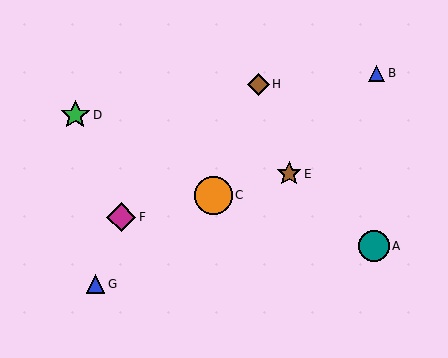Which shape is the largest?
The orange circle (labeled C) is the largest.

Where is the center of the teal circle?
The center of the teal circle is at (374, 246).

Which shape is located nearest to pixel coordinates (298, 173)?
The brown star (labeled E) at (289, 174) is nearest to that location.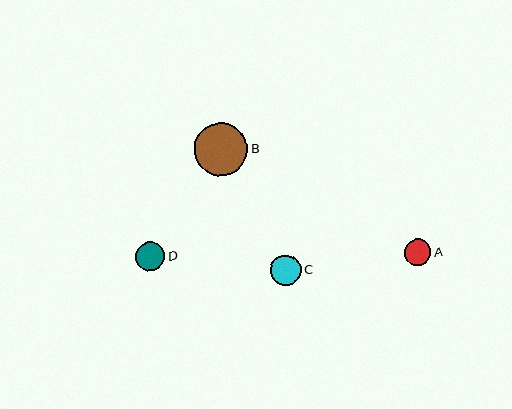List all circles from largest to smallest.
From largest to smallest: B, C, D, A.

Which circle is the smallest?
Circle A is the smallest with a size of approximately 27 pixels.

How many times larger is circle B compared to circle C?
Circle B is approximately 1.8 times the size of circle C.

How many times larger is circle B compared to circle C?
Circle B is approximately 1.8 times the size of circle C.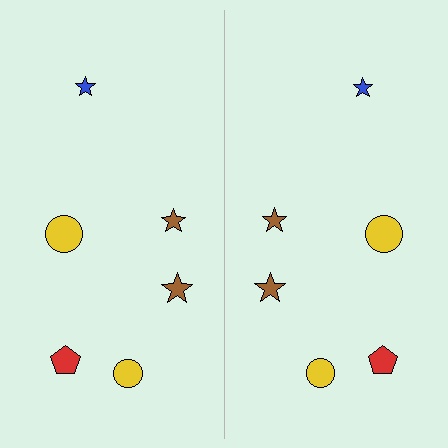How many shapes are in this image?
There are 12 shapes in this image.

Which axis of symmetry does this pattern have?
The pattern has a vertical axis of symmetry running through the center of the image.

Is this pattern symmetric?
Yes, this pattern has bilateral (reflection) symmetry.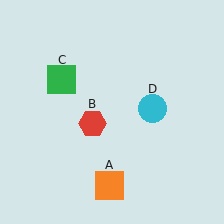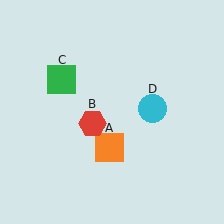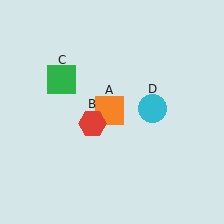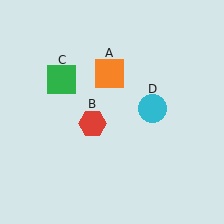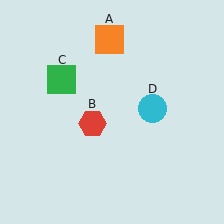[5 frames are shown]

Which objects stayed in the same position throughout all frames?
Red hexagon (object B) and green square (object C) and cyan circle (object D) remained stationary.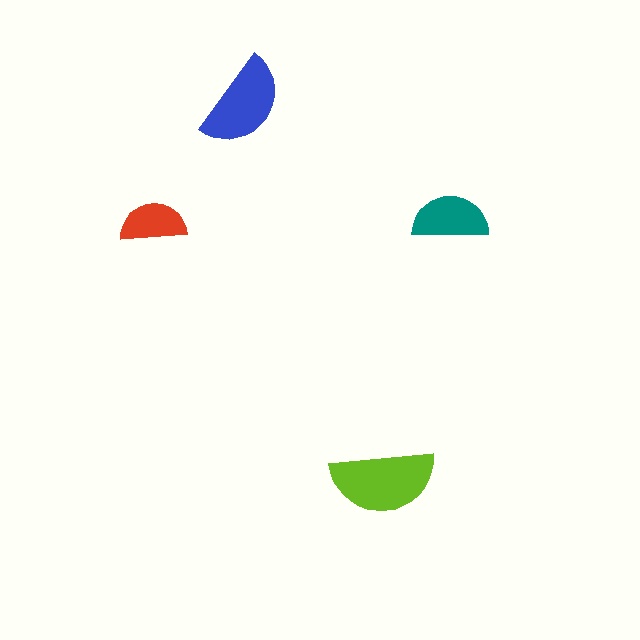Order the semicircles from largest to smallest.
the lime one, the blue one, the teal one, the red one.